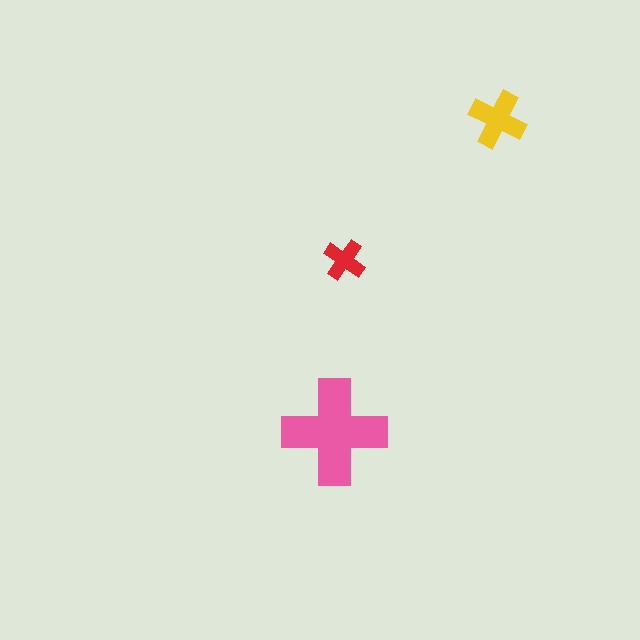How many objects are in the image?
There are 3 objects in the image.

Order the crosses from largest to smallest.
the pink one, the yellow one, the red one.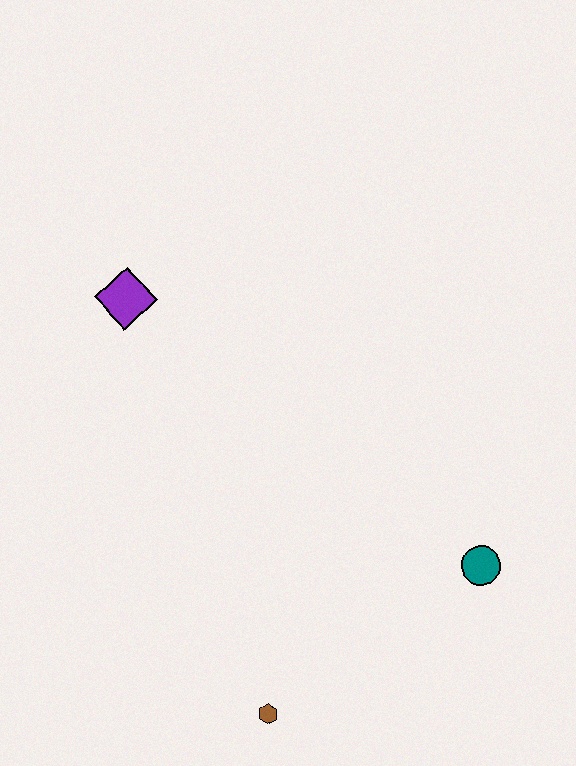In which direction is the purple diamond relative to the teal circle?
The purple diamond is to the left of the teal circle.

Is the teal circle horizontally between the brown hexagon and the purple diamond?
No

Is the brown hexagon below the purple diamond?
Yes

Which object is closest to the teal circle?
The brown hexagon is closest to the teal circle.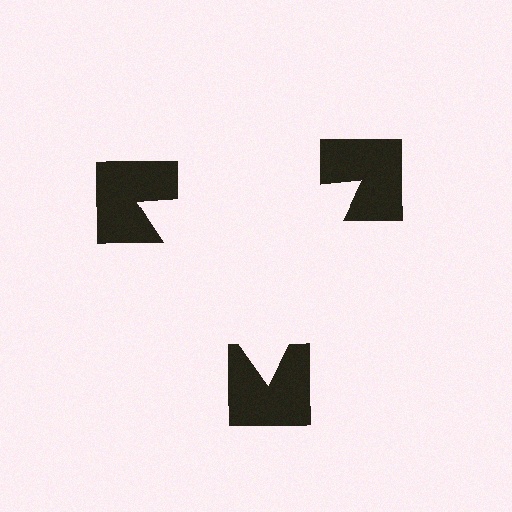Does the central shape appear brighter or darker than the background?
It typically appears slightly brighter than the background, even though no actual brightness change is drawn.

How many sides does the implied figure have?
3 sides.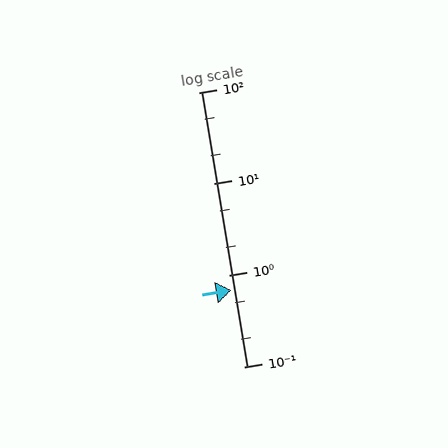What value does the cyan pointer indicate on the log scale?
The pointer indicates approximately 0.68.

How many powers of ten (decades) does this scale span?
The scale spans 3 decades, from 0.1 to 100.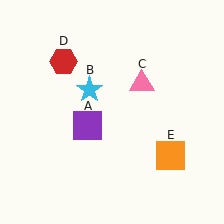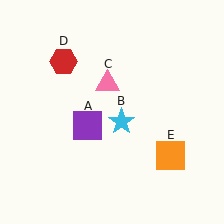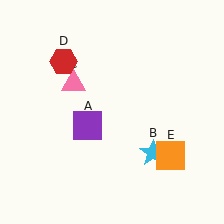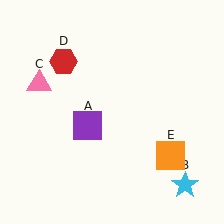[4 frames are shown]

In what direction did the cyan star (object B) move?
The cyan star (object B) moved down and to the right.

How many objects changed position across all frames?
2 objects changed position: cyan star (object B), pink triangle (object C).